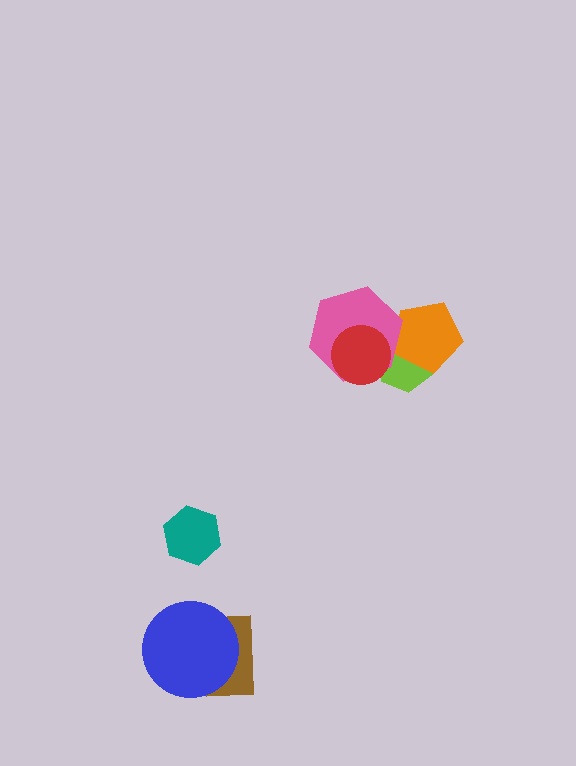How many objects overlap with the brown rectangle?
1 object overlaps with the brown rectangle.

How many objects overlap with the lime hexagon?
3 objects overlap with the lime hexagon.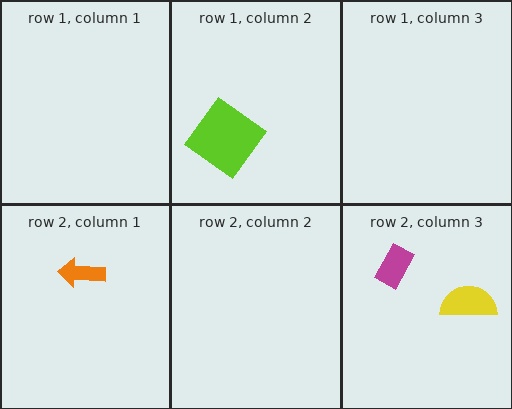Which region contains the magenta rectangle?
The row 2, column 3 region.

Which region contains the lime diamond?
The row 1, column 2 region.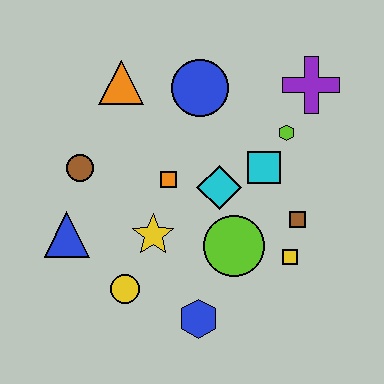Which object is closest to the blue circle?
The orange triangle is closest to the blue circle.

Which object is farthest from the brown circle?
The purple cross is farthest from the brown circle.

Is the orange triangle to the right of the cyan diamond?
No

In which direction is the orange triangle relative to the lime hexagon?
The orange triangle is to the left of the lime hexagon.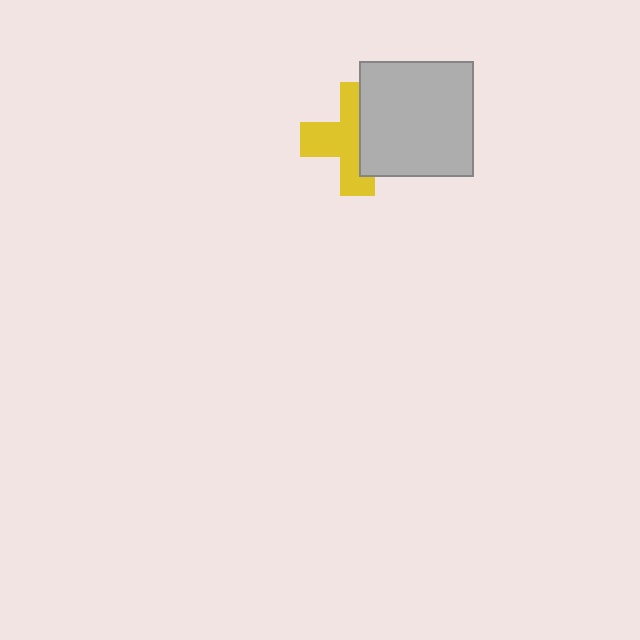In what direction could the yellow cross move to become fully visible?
The yellow cross could move left. That would shift it out from behind the light gray square entirely.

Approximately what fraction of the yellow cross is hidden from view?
Roughly 42% of the yellow cross is hidden behind the light gray square.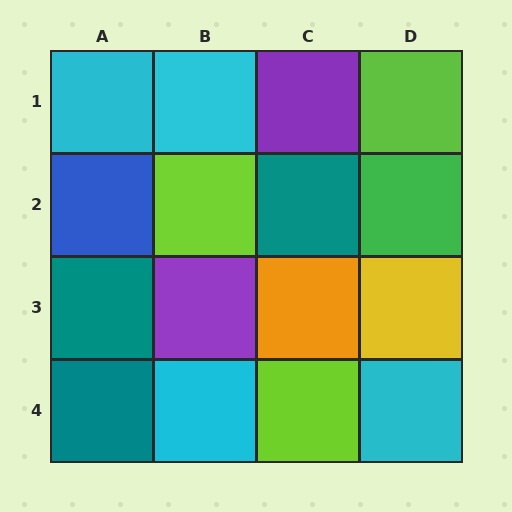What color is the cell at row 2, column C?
Teal.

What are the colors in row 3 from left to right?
Teal, purple, orange, yellow.